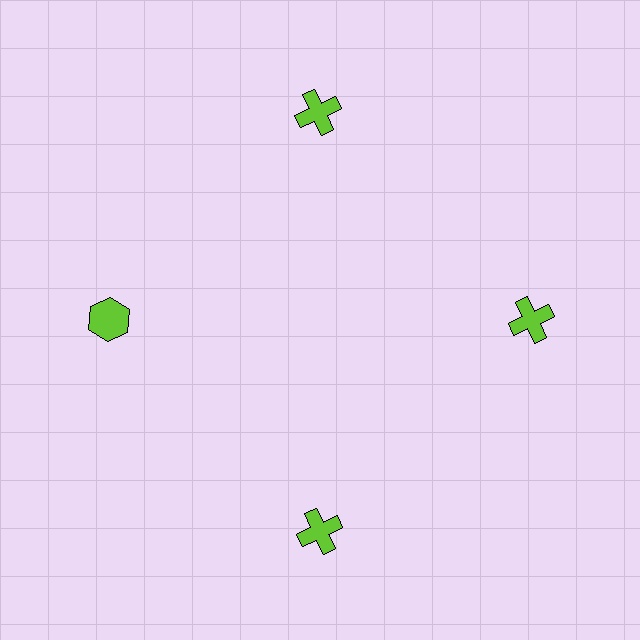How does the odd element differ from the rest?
It has a different shape: hexagon instead of cross.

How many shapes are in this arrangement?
There are 4 shapes arranged in a ring pattern.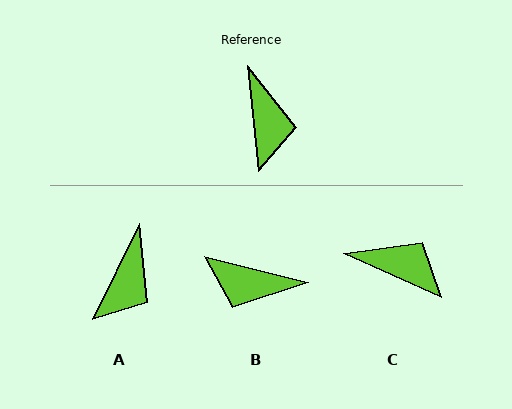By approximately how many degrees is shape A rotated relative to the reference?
Approximately 32 degrees clockwise.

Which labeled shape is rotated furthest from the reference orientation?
B, about 111 degrees away.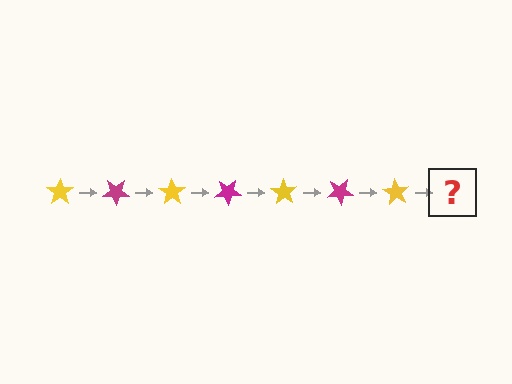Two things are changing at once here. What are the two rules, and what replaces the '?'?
The two rules are that it rotates 35 degrees each step and the color cycles through yellow and magenta. The '?' should be a magenta star, rotated 245 degrees from the start.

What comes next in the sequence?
The next element should be a magenta star, rotated 245 degrees from the start.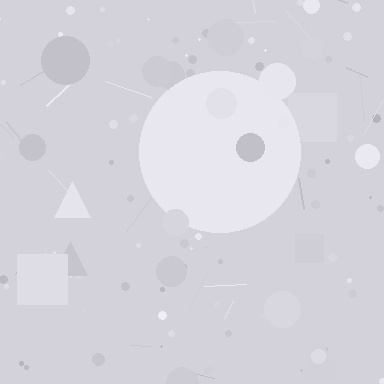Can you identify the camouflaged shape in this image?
The camouflaged shape is a circle.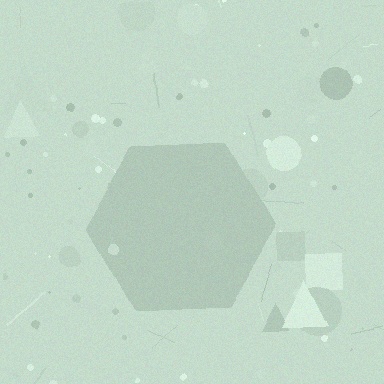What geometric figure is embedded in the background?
A hexagon is embedded in the background.